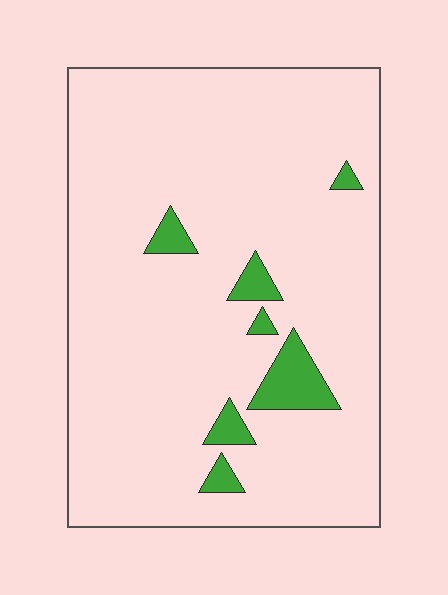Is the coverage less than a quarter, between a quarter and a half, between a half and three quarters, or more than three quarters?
Less than a quarter.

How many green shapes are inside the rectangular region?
7.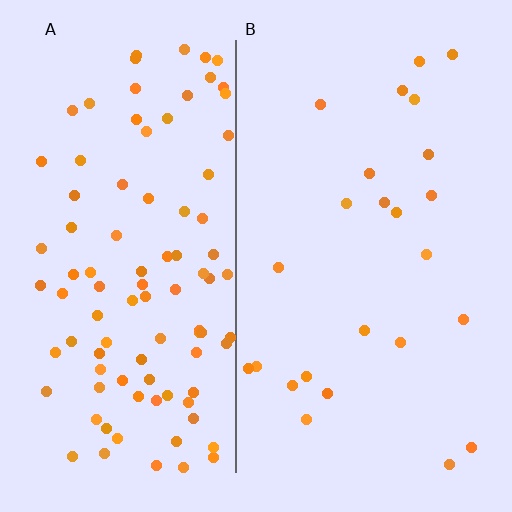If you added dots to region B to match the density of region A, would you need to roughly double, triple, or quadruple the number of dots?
Approximately quadruple.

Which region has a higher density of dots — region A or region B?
A (the left).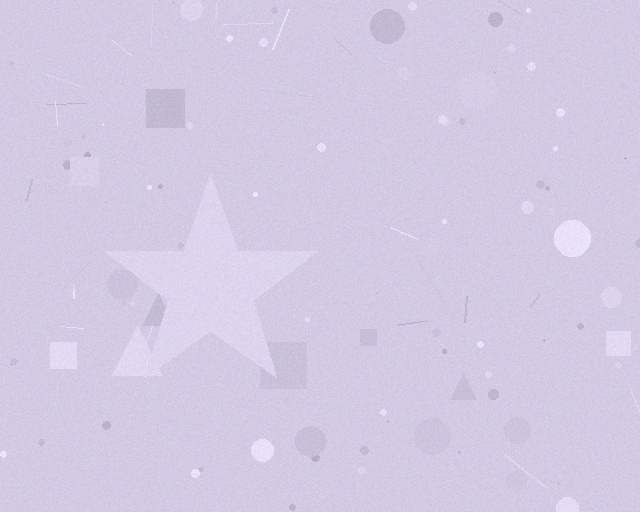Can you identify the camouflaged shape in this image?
The camouflaged shape is a star.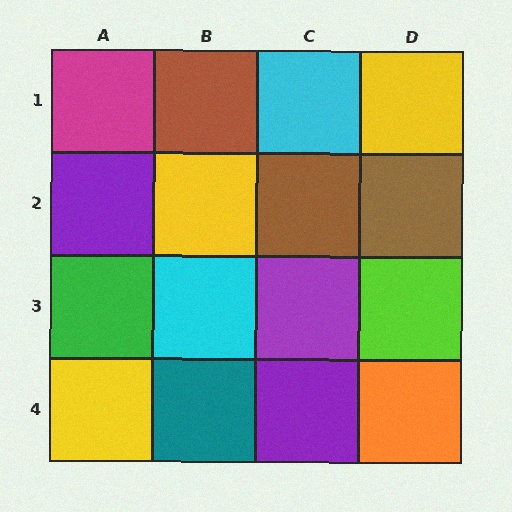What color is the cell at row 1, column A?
Magenta.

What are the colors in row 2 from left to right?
Purple, yellow, brown, brown.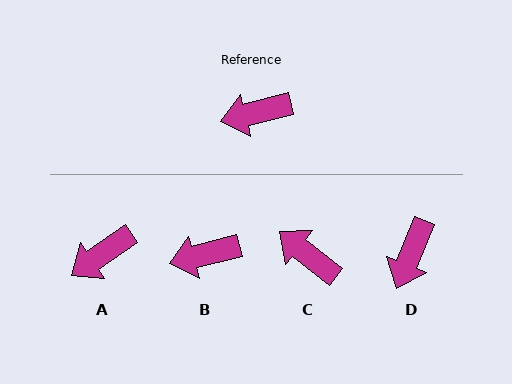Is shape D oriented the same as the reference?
No, it is off by about 54 degrees.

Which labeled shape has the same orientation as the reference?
B.